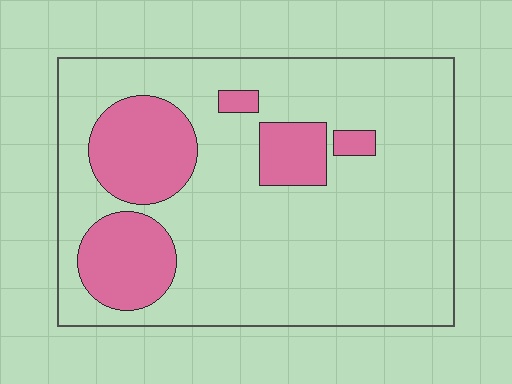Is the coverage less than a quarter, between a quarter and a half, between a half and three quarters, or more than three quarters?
Less than a quarter.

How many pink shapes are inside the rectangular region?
5.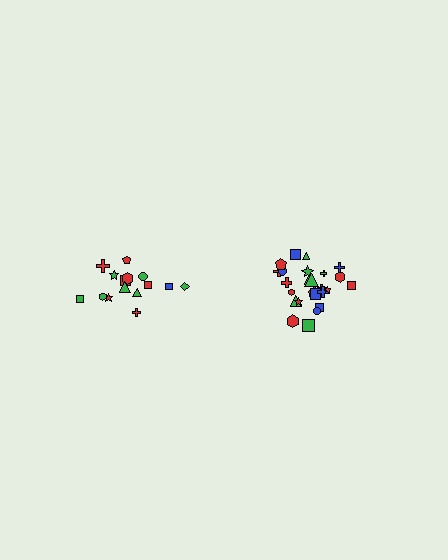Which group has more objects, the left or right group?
The right group.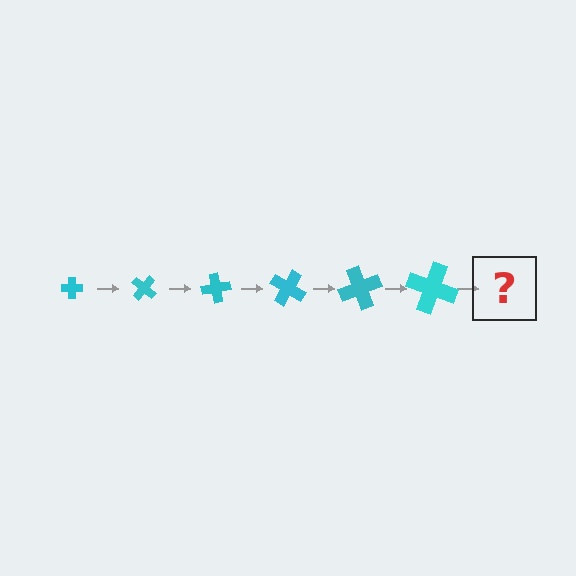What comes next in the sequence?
The next element should be a cross, larger than the previous one and rotated 240 degrees from the start.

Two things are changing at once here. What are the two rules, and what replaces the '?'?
The two rules are that the cross grows larger each step and it rotates 40 degrees each step. The '?' should be a cross, larger than the previous one and rotated 240 degrees from the start.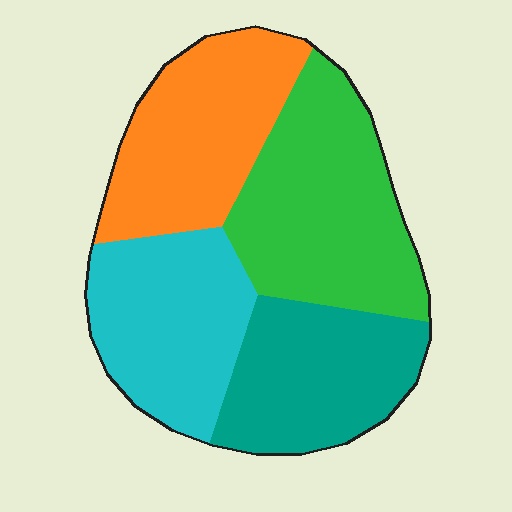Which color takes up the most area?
Green, at roughly 30%.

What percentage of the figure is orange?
Orange covers 25% of the figure.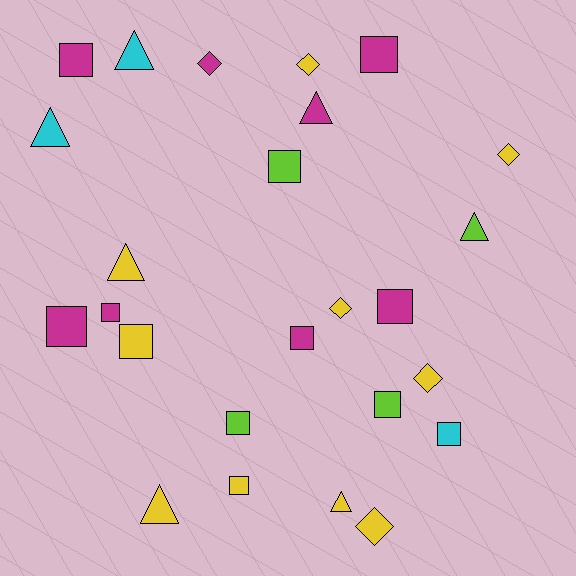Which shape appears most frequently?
Square, with 12 objects.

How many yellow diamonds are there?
There are 5 yellow diamonds.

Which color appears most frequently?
Yellow, with 10 objects.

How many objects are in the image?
There are 25 objects.